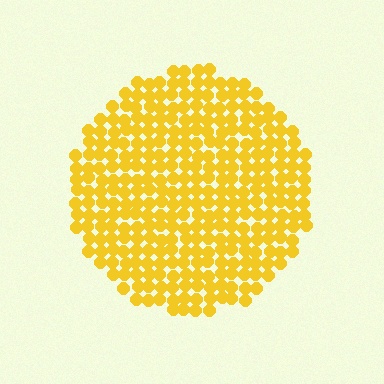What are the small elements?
The small elements are circles.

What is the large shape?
The large shape is a circle.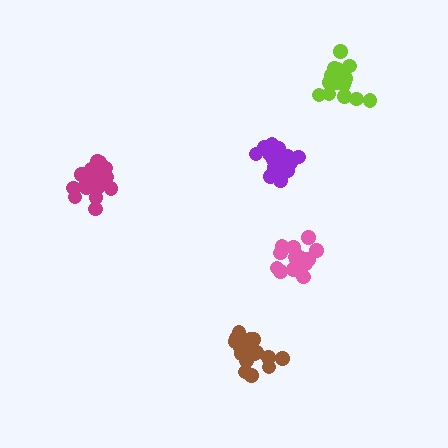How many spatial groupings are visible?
There are 5 spatial groupings.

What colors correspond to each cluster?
The clusters are colored: purple, pink, magenta, brown, lime.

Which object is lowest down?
The brown cluster is bottommost.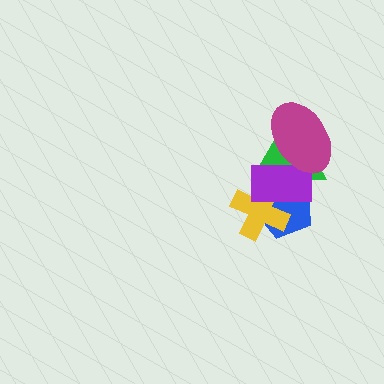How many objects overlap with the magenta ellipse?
2 objects overlap with the magenta ellipse.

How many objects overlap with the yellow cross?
3 objects overlap with the yellow cross.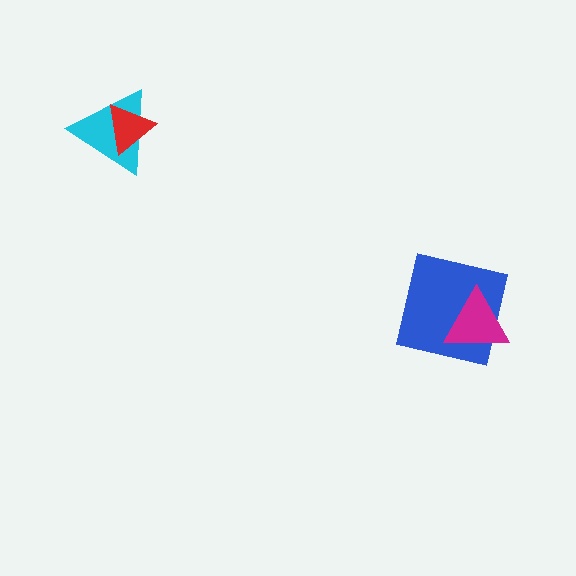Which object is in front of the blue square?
The magenta triangle is in front of the blue square.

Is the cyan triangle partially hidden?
Yes, it is partially covered by another shape.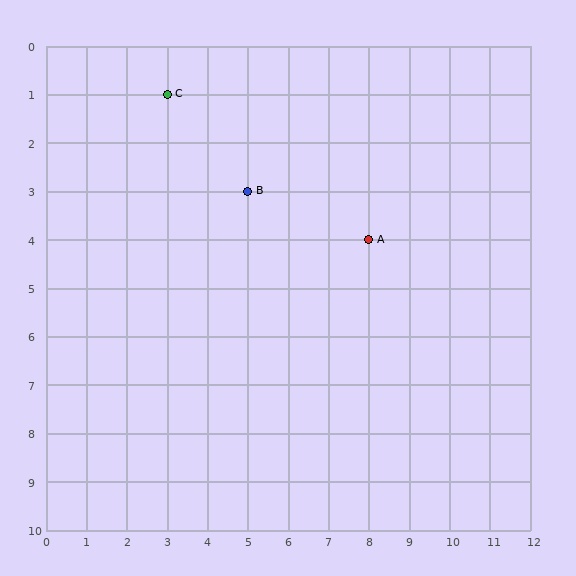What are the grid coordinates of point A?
Point A is at grid coordinates (8, 4).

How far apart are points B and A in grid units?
Points B and A are 3 columns and 1 row apart (about 3.2 grid units diagonally).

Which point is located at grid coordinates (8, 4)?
Point A is at (8, 4).